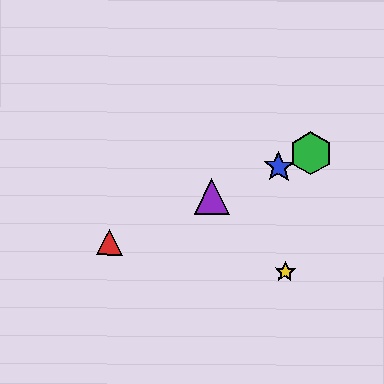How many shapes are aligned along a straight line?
4 shapes (the red triangle, the blue star, the green hexagon, the purple triangle) are aligned along a straight line.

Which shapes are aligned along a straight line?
The red triangle, the blue star, the green hexagon, the purple triangle are aligned along a straight line.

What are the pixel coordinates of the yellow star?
The yellow star is at (285, 272).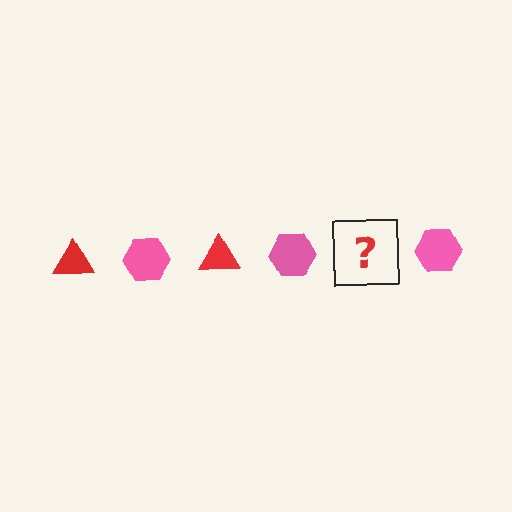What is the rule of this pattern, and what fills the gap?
The rule is that the pattern alternates between red triangle and pink hexagon. The gap should be filled with a red triangle.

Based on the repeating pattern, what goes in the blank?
The blank should be a red triangle.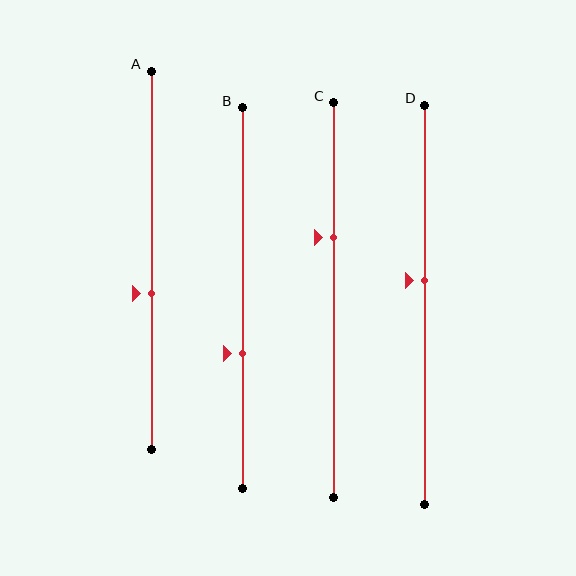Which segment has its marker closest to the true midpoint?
Segment D has its marker closest to the true midpoint.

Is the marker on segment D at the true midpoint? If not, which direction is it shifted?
No, the marker on segment D is shifted upward by about 6% of the segment length.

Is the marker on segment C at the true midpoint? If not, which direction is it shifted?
No, the marker on segment C is shifted upward by about 16% of the segment length.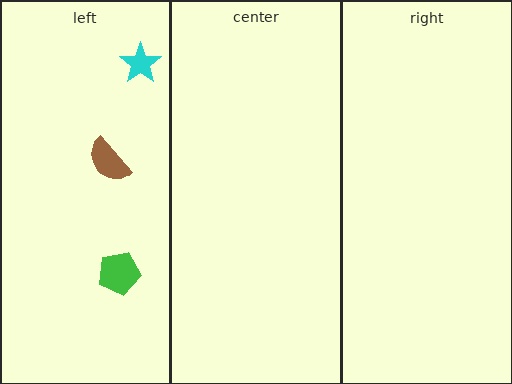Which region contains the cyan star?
The left region.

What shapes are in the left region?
The green pentagon, the cyan star, the brown semicircle.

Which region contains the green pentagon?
The left region.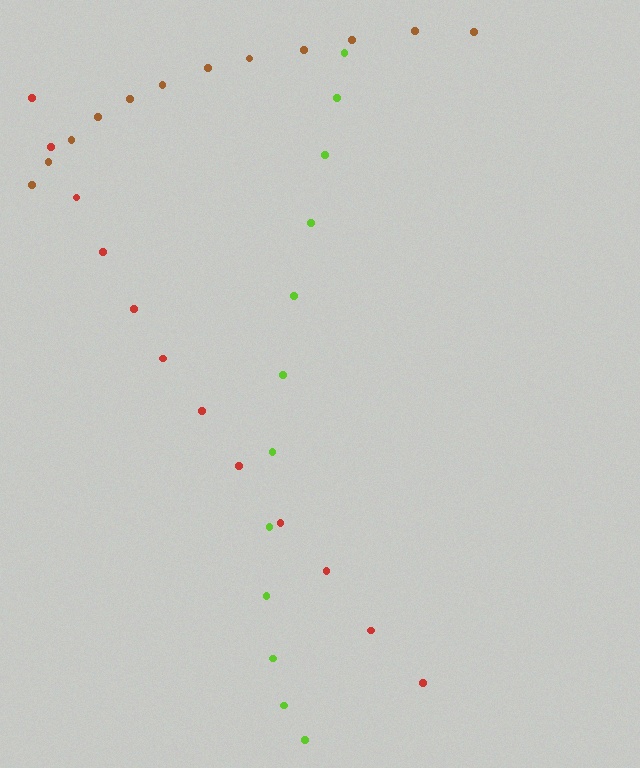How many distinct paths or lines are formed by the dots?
There are 3 distinct paths.